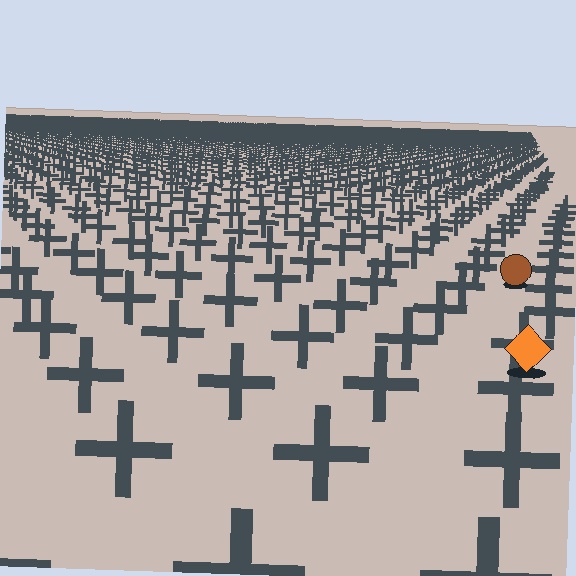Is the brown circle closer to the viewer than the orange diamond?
No. The orange diamond is closer — you can tell from the texture gradient: the ground texture is coarser near it.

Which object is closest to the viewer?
The orange diamond is closest. The texture marks near it are larger and more spread out.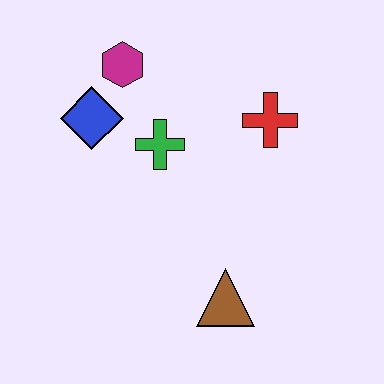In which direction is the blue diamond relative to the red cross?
The blue diamond is to the left of the red cross.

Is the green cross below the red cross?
Yes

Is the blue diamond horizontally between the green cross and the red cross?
No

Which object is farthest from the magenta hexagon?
The brown triangle is farthest from the magenta hexagon.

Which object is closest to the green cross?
The blue diamond is closest to the green cross.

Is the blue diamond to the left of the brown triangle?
Yes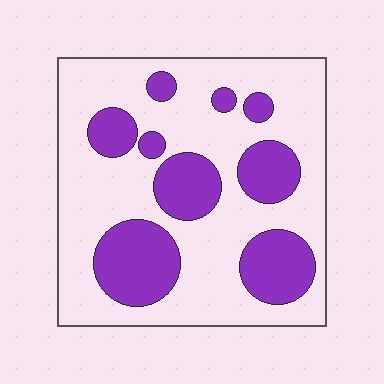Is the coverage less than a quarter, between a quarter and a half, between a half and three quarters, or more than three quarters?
Between a quarter and a half.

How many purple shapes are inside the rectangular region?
9.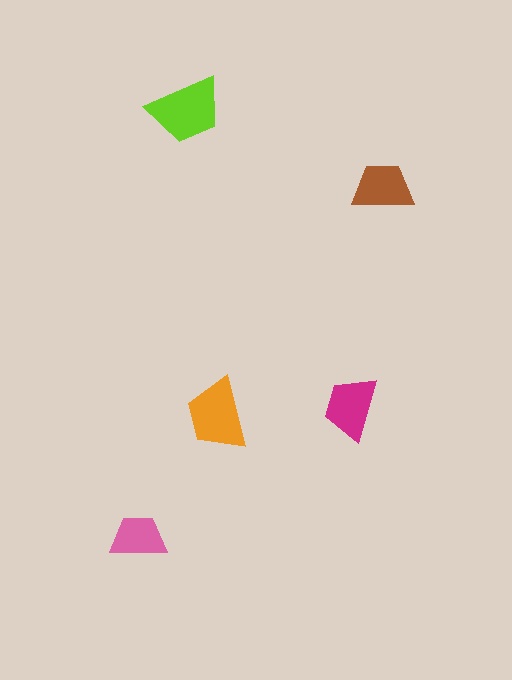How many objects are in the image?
There are 5 objects in the image.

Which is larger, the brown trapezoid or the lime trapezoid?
The lime one.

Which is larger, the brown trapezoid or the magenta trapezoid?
The magenta one.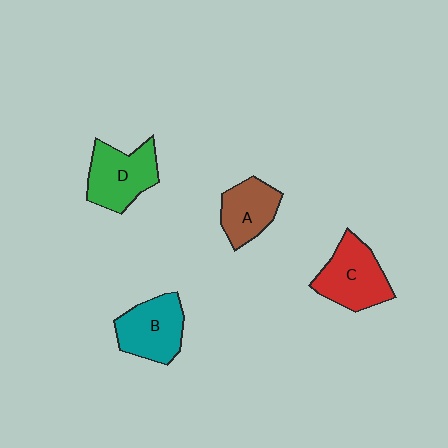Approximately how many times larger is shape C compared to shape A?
Approximately 1.3 times.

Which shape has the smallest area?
Shape A (brown).